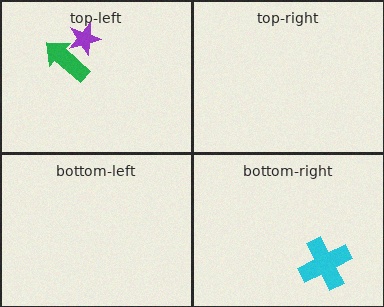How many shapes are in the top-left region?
2.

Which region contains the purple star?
The top-left region.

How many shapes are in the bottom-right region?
1.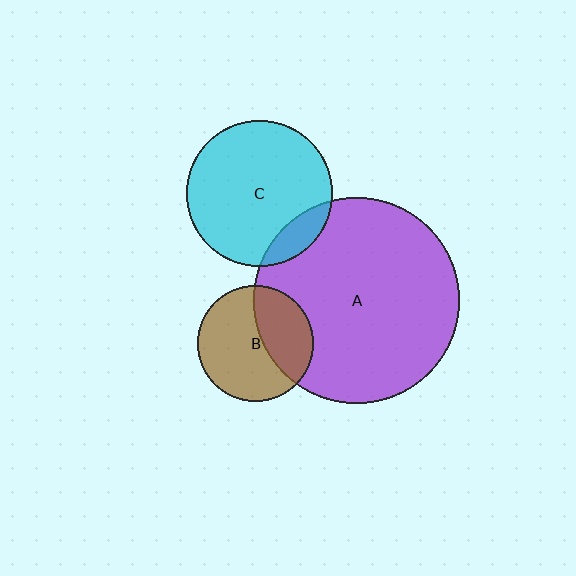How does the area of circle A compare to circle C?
Approximately 2.0 times.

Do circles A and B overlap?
Yes.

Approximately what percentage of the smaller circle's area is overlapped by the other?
Approximately 35%.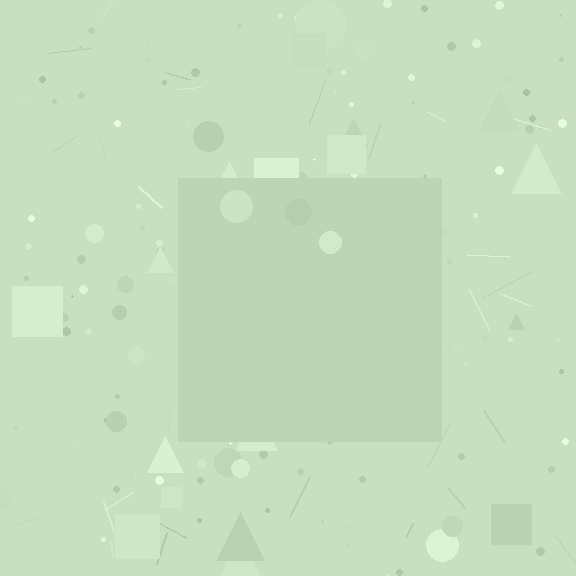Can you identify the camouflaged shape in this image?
The camouflaged shape is a square.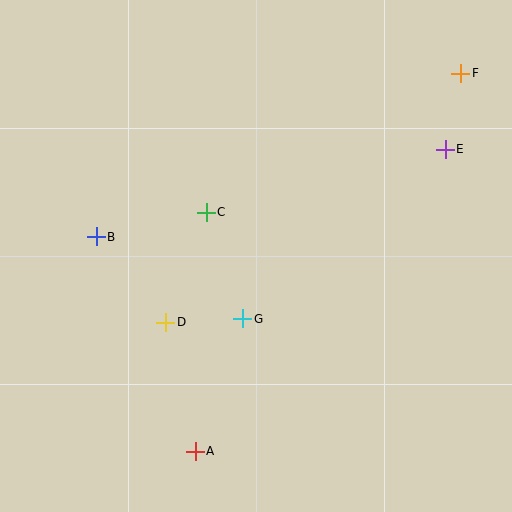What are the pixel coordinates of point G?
Point G is at (243, 319).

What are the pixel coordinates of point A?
Point A is at (195, 451).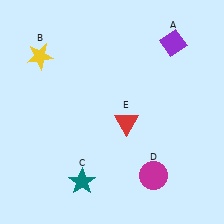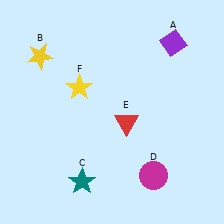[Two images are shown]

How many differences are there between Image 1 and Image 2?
There is 1 difference between the two images.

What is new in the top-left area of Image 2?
A yellow star (F) was added in the top-left area of Image 2.